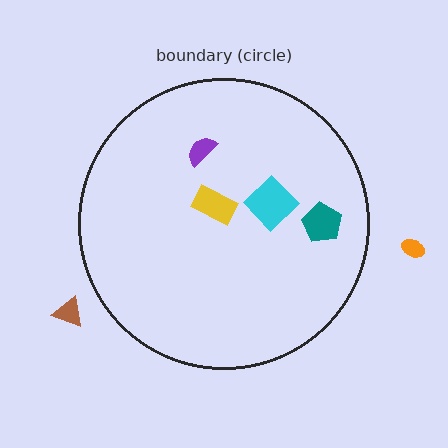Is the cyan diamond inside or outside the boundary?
Inside.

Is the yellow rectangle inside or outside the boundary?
Inside.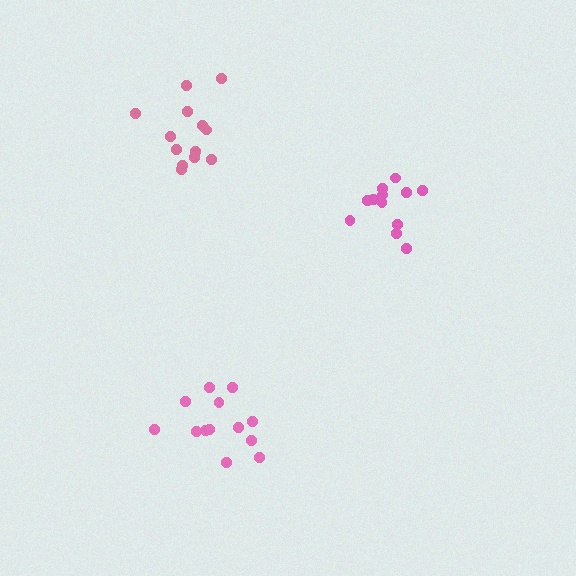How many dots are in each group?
Group 1: 12 dots, Group 2: 13 dots, Group 3: 13 dots (38 total).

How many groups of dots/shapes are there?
There are 3 groups.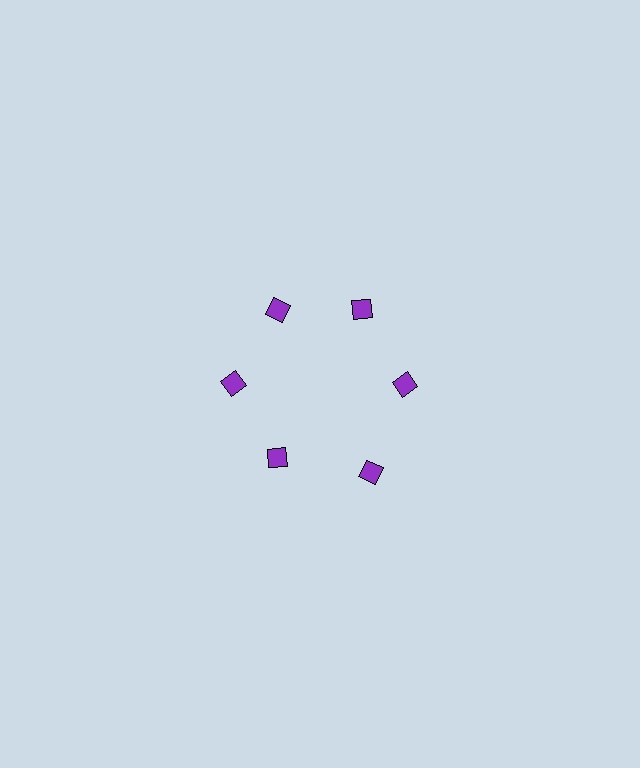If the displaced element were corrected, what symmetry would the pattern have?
It would have 6-fold rotational symmetry — the pattern would map onto itself every 60 degrees.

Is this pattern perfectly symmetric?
No. The 6 purple diamonds are arranged in a ring, but one element near the 5 o'clock position is pushed outward from the center, breaking the 6-fold rotational symmetry.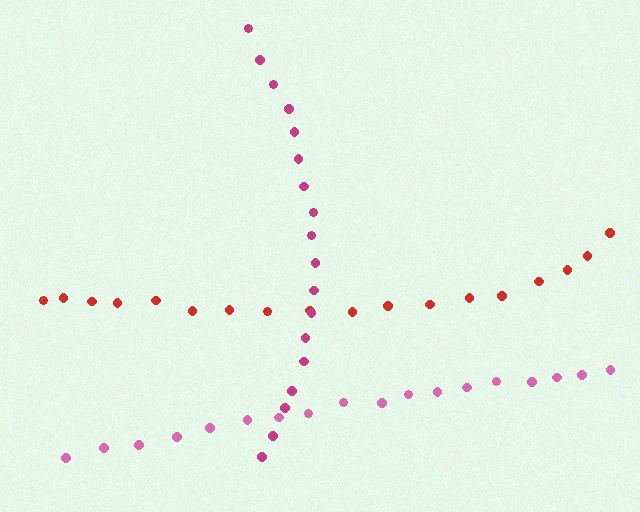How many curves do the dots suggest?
There are 3 distinct paths.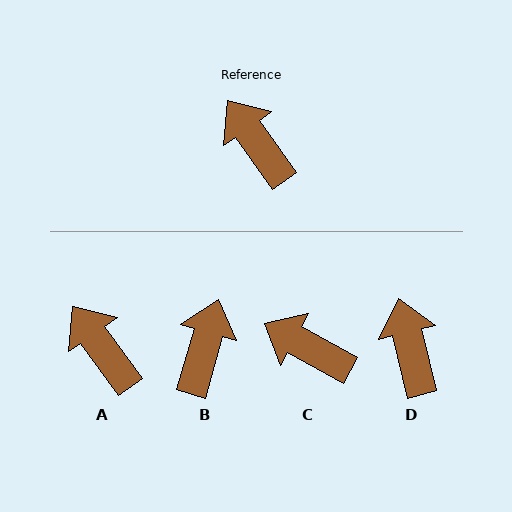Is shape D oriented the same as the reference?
No, it is off by about 22 degrees.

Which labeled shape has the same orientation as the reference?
A.